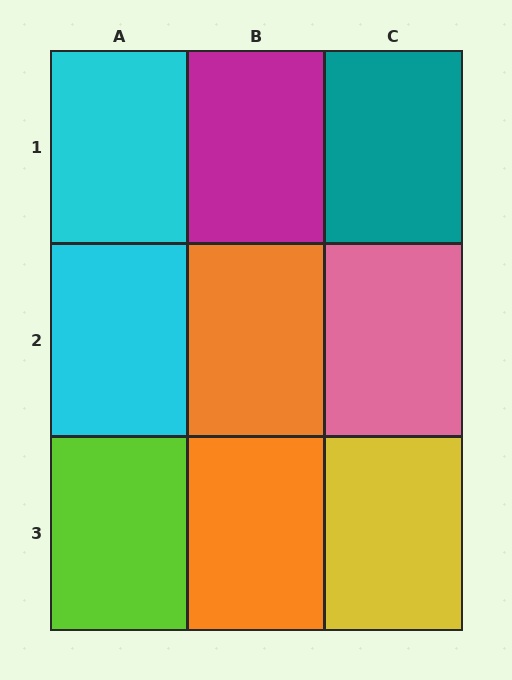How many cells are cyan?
2 cells are cyan.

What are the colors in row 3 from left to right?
Lime, orange, yellow.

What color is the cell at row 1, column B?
Magenta.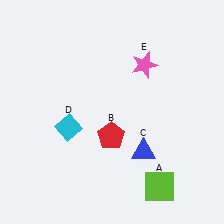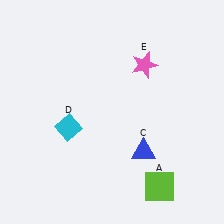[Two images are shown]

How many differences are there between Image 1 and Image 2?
There is 1 difference between the two images.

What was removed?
The red pentagon (B) was removed in Image 2.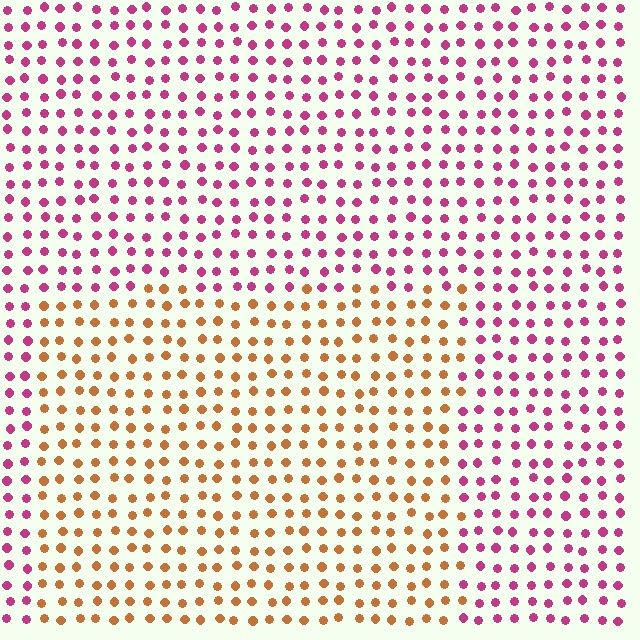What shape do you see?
I see a rectangle.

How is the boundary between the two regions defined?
The boundary is defined purely by a slight shift in hue (about 60 degrees). Spacing, size, and orientation are identical on both sides.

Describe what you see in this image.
The image is filled with small magenta elements in a uniform arrangement. A rectangle-shaped region is visible where the elements are tinted to a slightly different hue, forming a subtle color boundary.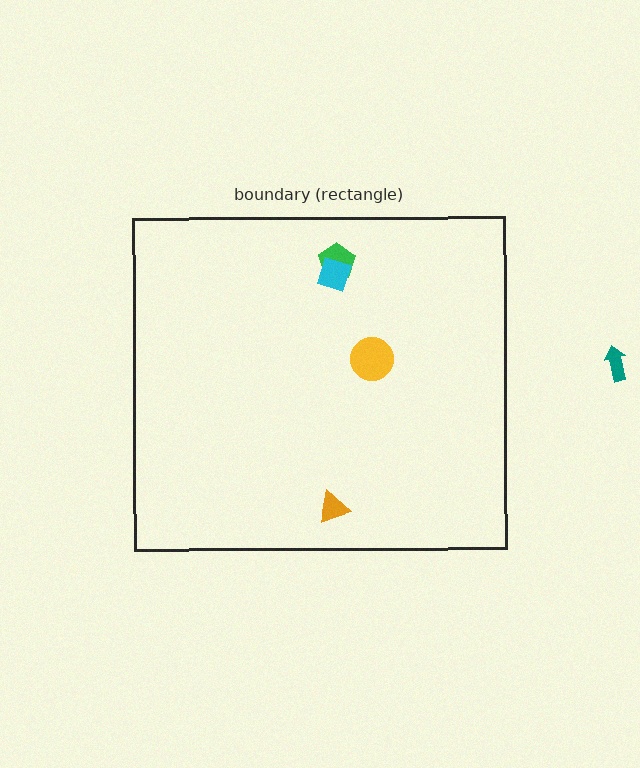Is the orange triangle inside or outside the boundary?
Inside.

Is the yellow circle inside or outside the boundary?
Inside.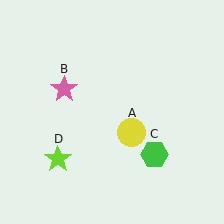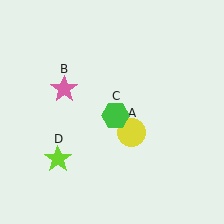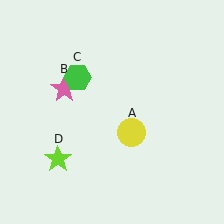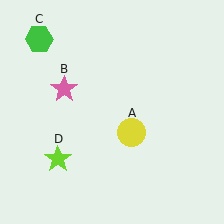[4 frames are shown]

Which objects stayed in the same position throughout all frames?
Yellow circle (object A) and pink star (object B) and lime star (object D) remained stationary.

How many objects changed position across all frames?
1 object changed position: green hexagon (object C).